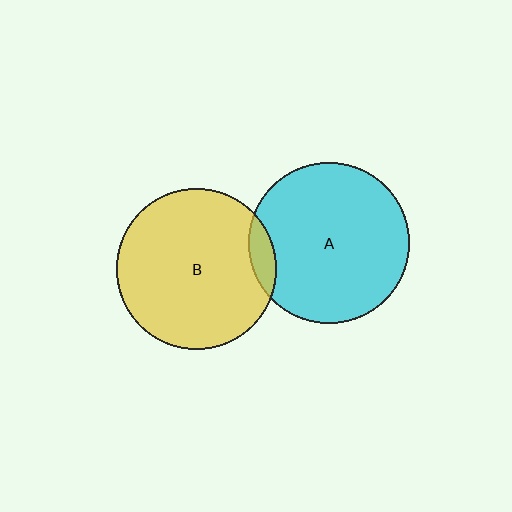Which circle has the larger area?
Circle A (cyan).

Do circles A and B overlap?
Yes.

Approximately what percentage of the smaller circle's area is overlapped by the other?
Approximately 10%.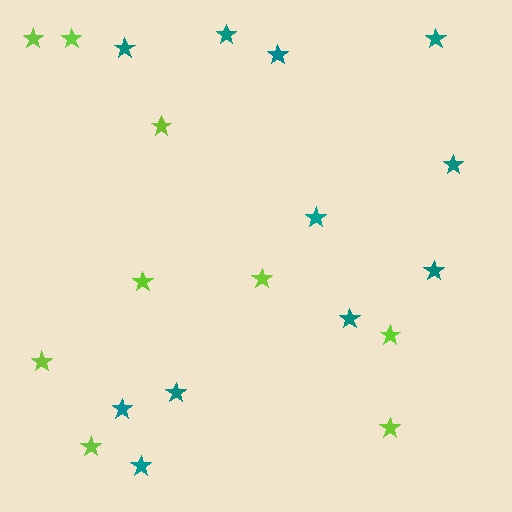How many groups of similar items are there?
There are 2 groups: one group of lime stars (9) and one group of teal stars (11).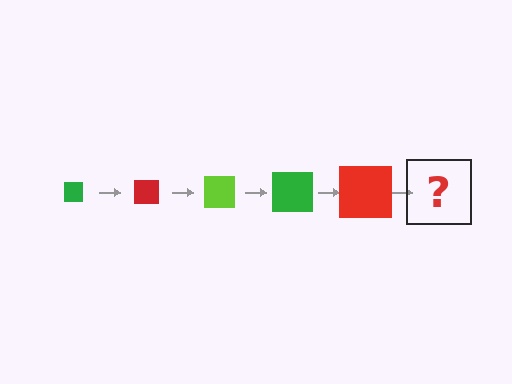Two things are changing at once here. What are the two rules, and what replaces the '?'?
The two rules are that the square grows larger each step and the color cycles through green, red, and lime. The '?' should be a lime square, larger than the previous one.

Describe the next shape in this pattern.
It should be a lime square, larger than the previous one.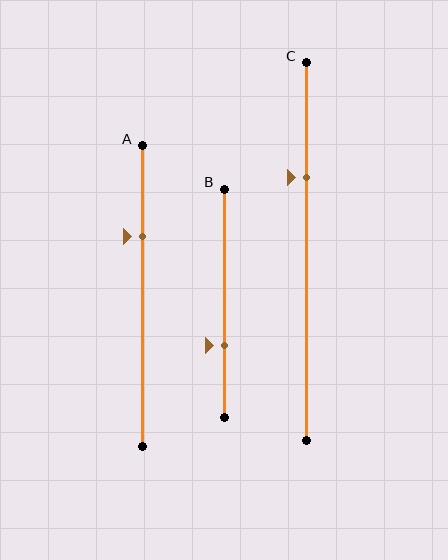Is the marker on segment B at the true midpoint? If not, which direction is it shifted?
No, the marker on segment B is shifted downward by about 19% of the segment length.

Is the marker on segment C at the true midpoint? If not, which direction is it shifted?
No, the marker on segment C is shifted upward by about 20% of the segment length.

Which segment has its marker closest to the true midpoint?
Segment B has its marker closest to the true midpoint.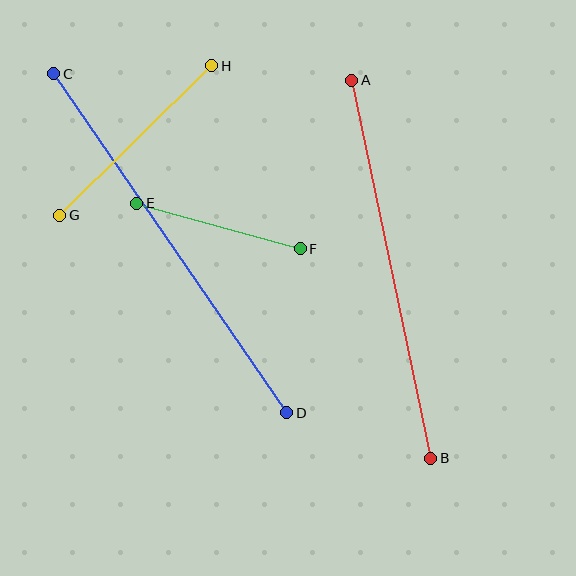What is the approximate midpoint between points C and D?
The midpoint is at approximately (170, 243) pixels.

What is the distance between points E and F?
The distance is approximately 170 pixels.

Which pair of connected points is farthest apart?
Points C and D are farthest apart.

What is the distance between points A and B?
The distance is approximately 386 pixels.